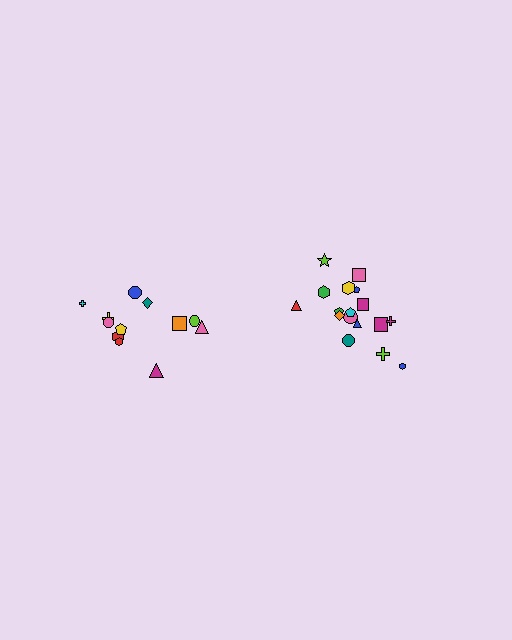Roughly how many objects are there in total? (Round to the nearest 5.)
Roughly 30 objects in total.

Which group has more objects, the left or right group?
The right group.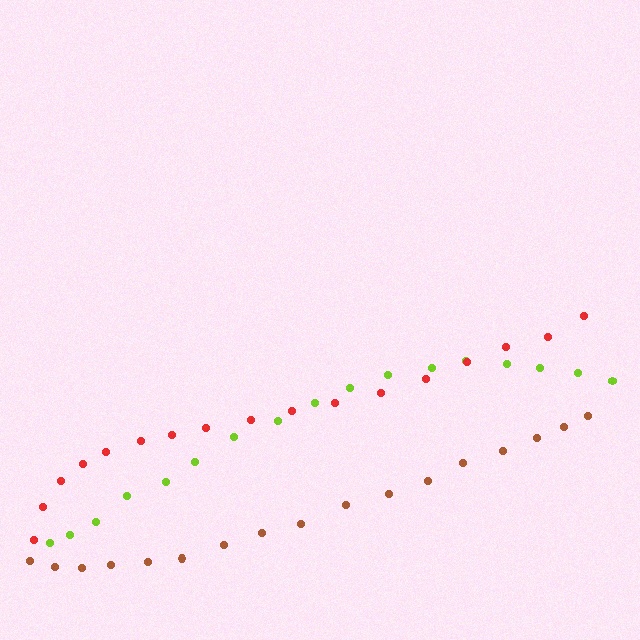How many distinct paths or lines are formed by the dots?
There are 3 distinct paths.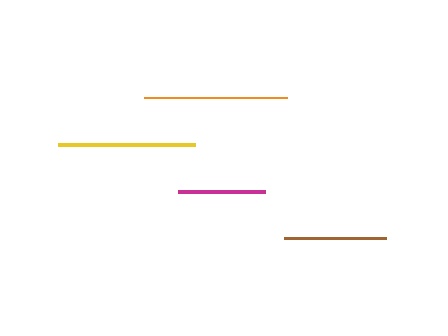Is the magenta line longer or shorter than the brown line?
The brown line is longer than the magenta line.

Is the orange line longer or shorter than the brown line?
The orange line is longer than the brown line.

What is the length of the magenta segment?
The magenta segment is approximately 87 pixels long.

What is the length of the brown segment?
The brown segment is approximately 103 pixels long.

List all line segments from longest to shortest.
From longest to shortest: orange, yellow, brown, magenta.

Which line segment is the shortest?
The magenta line is the shortest at approximately 87 pixels.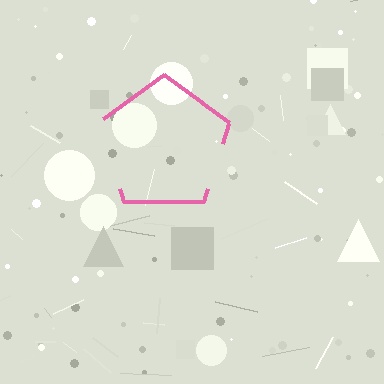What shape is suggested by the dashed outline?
The dashed outline suggests a pentagon.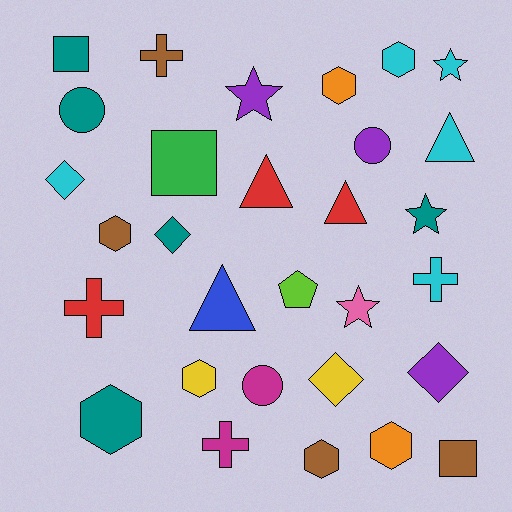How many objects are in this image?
There are 30 objects.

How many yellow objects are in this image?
There are 2 yellow objects.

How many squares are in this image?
There are 3 squares.